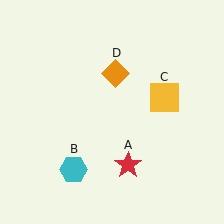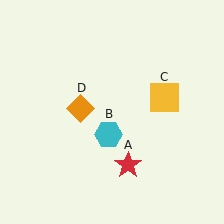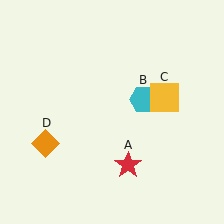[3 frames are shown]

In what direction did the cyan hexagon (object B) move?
The cyan hexagon (object B) moved up and to the right.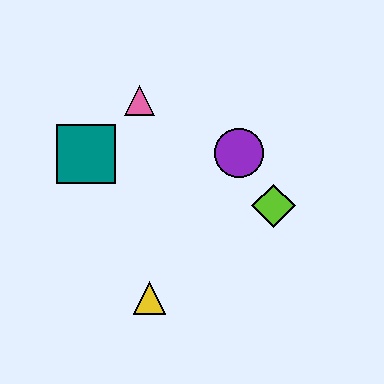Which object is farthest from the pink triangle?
The yellow triangle is farthest from the pink triangle.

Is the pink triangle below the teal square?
No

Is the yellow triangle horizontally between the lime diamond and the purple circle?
No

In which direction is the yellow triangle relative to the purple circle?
The yellow triangle is below the purple circle.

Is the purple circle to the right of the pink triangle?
Yes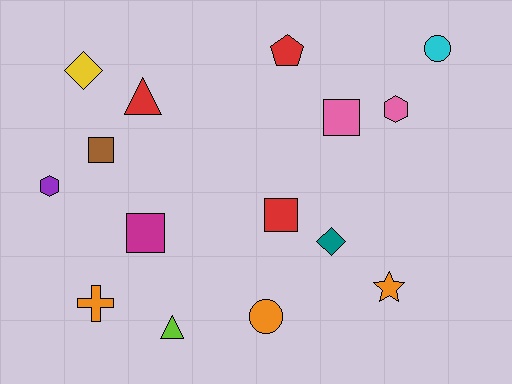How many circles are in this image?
There are 2 circles.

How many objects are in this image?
There are 15 objects.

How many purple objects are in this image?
There is 1 purple object.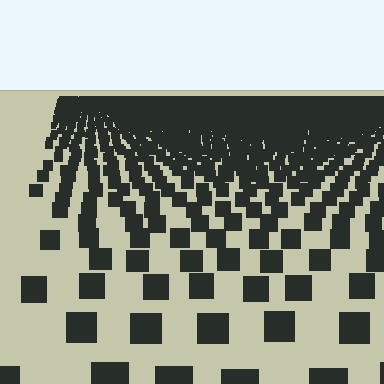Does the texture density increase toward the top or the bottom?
Density increases toward the top.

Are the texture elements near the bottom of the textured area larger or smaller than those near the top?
Larger. Near the bottom, elements are closer to the viewer and appear at a bigger on-screen size.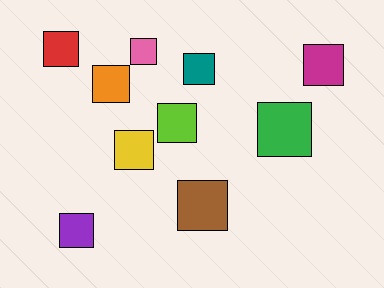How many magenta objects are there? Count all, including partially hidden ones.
There is 1 magenta object.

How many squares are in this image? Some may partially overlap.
There are 10 squares.